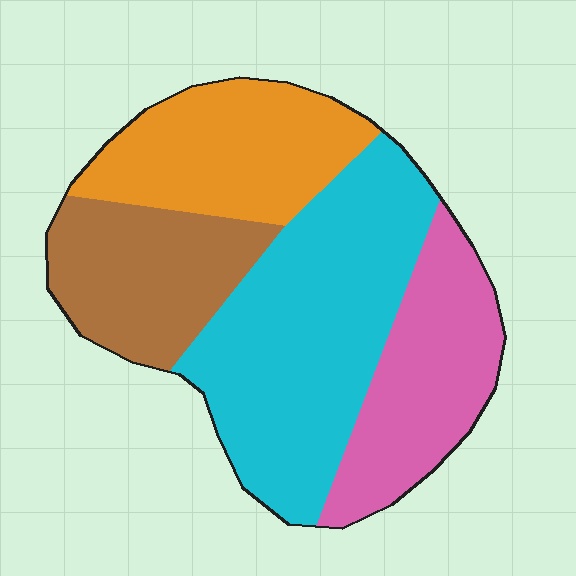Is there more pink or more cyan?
Cyan.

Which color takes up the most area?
Cyan, at roughly 40%.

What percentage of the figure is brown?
Brown covers 19% of the figure.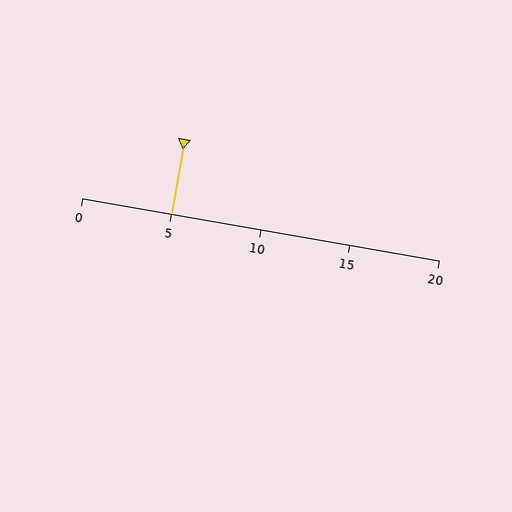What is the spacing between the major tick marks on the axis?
The major ticks are spaced 5 apart.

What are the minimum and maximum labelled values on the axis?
The axis runs from 0 to 20.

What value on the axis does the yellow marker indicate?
The marker indicates approximately 5.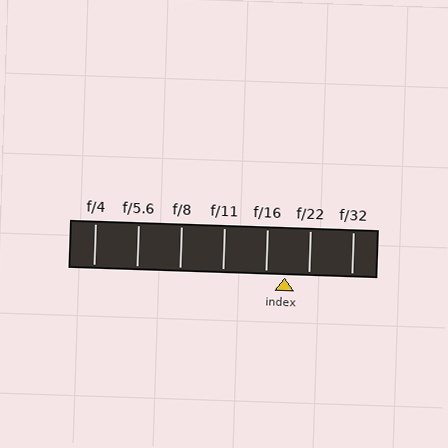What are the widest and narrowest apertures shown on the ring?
The widest aperture shown is f/4 and the narrowest is f/32.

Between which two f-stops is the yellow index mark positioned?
The index mark is between f/16 and f/22.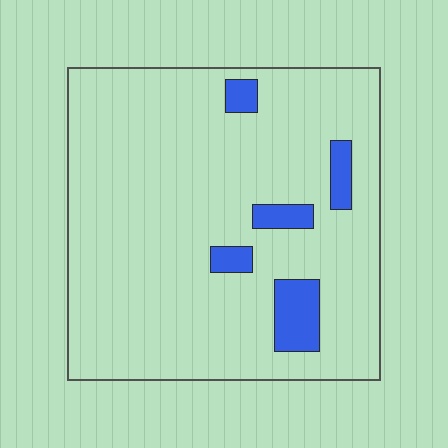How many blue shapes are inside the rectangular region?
5.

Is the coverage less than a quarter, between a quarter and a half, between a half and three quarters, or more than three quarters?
Less than a quarter.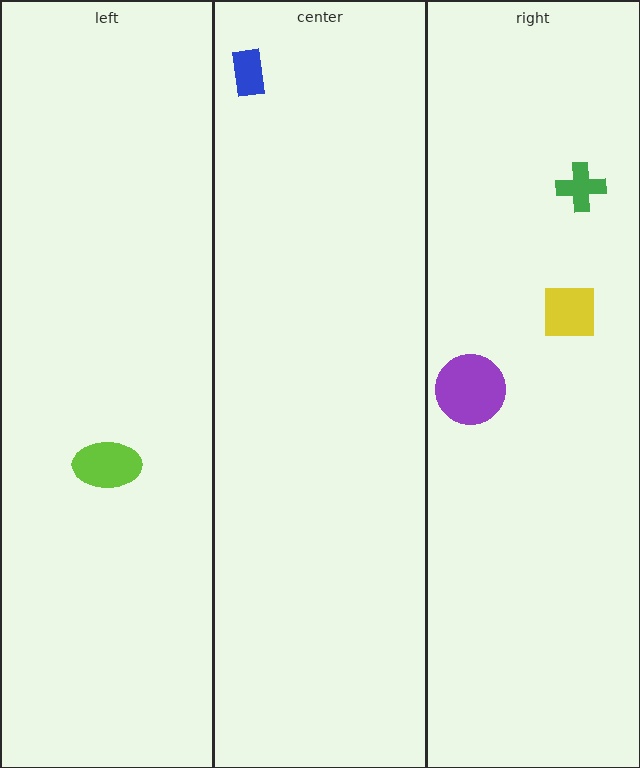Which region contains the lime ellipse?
The left region.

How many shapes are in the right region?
3.